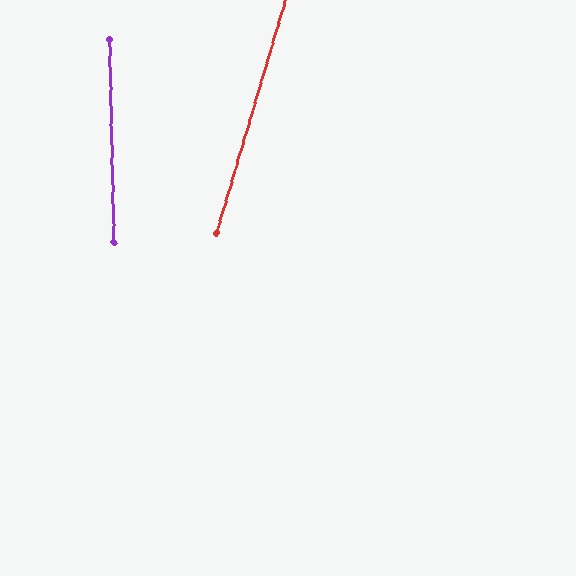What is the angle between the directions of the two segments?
Approximately 18 degrees.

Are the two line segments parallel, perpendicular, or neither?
Neither parallel nor perpendicular — they differ by about 18°.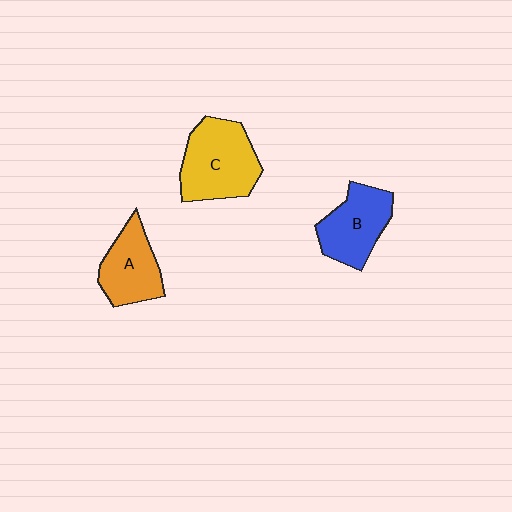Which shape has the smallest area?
Shape A (orange).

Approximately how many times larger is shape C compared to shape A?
Approximately 1.4 times.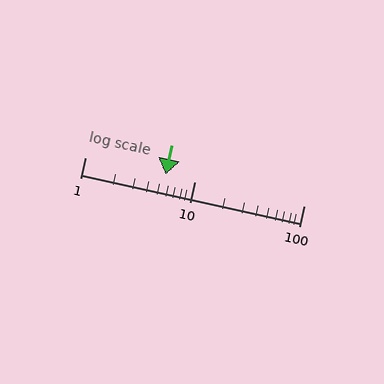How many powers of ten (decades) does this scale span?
The scale spans 2 decades, from 1 to 100.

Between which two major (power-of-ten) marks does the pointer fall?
The pointer is between 1 and 10.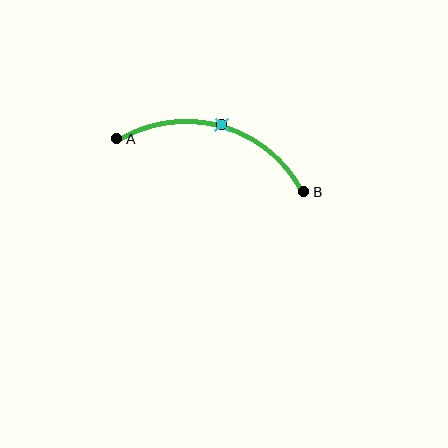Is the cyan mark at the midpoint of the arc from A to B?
Yes. The cyan mark lies on the arc at equal arc-length from both A and B — it is the arc midpoint.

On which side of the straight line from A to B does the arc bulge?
The arc bulges above the straight line connecting A and B.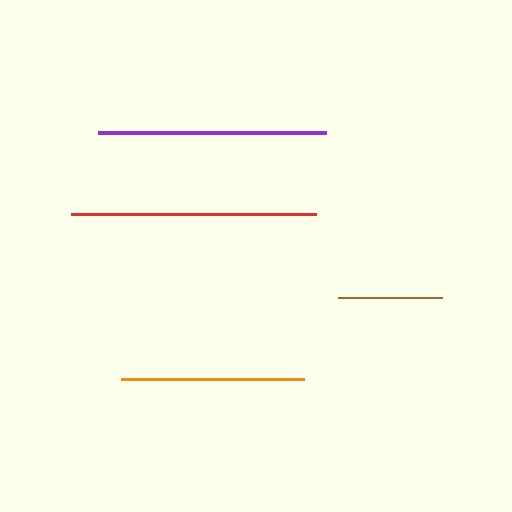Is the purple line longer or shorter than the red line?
The red line is longer than the purple line.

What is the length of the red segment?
The red segment is approximately 244 pixels long.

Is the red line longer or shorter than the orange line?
The red line is longer than the orange line.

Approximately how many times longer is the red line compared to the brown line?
The red line is approximately 2.3 times the length of the brown line.